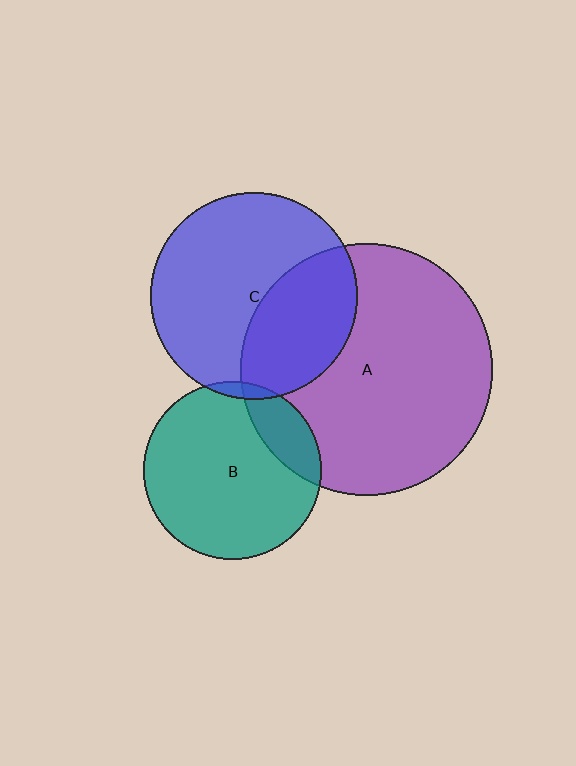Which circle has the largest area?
Circle A (purple).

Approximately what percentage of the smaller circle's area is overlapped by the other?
Approximately 5%.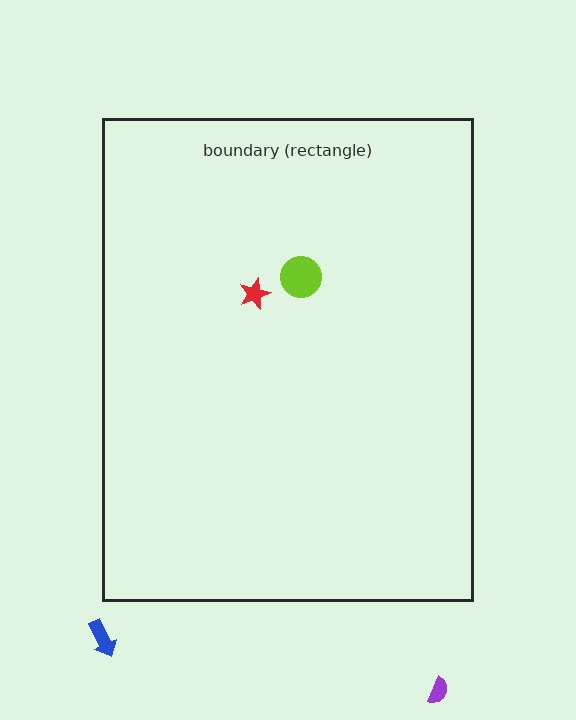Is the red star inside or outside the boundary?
Inside.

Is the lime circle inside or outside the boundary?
Inside.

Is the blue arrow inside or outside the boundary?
Outside.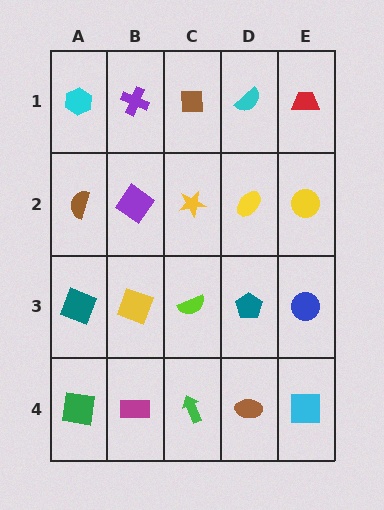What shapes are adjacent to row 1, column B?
A purple diamond (row 2, column B), a cyan hexagon (row 1, column A), a brown square (row 1, column C).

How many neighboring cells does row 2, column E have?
3.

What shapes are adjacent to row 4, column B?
A yellow square (row 3, column B), a green square (row 4, column A), a green arrow (row 4, column C).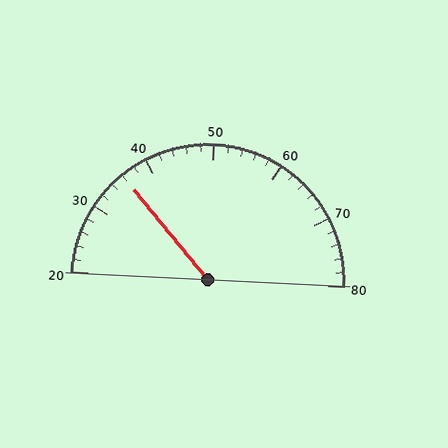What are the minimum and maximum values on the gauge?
The gauge ranges from 20 to 80.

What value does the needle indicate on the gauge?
The needle indicates approximately 36.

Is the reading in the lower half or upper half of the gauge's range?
The reading is in the lower half of the range (20 to 80).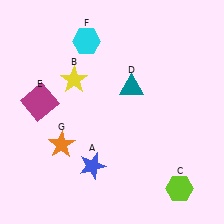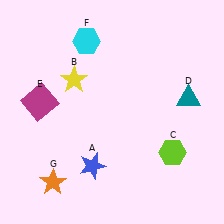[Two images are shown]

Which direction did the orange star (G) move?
The orange star (G) moved down.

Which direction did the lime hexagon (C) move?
The lime hexagon (C) moved up.